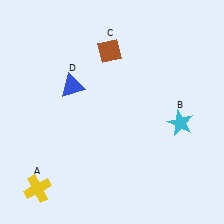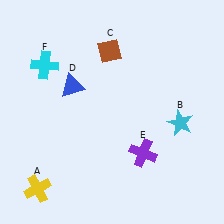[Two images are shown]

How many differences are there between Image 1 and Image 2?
There are 2 differences between the two images.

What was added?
A purple cross (E), a cyan cross (F) were added in Image 2.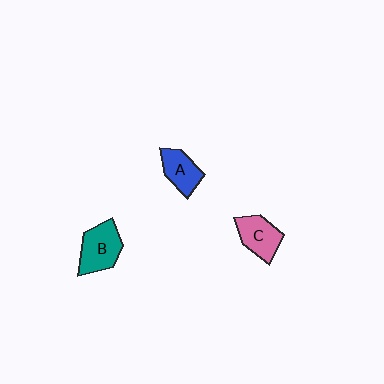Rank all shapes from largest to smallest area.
From largest to smallest: B (teal), C (pink), A (blue).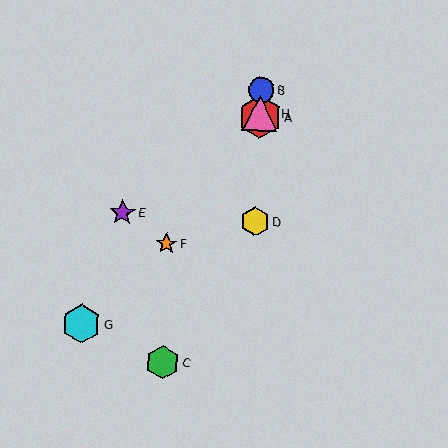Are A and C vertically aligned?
No, A is at x≈260 and C is at x≈162.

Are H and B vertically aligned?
Yes, both are at x≈260.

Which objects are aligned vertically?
Objects A, B, D, H are aligned vertically.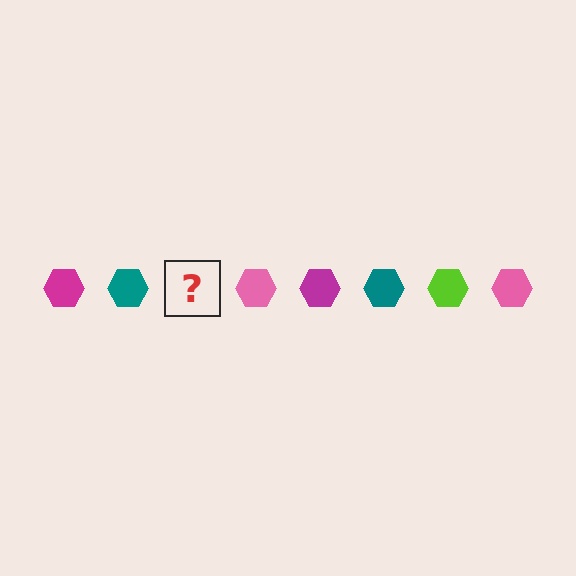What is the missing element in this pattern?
The missing element is a lime hexagon.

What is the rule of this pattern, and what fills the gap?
The rule is that the pattern cycles through magenta, teal, lime, pink hexagons. The gap should be filled with a lime hexagon.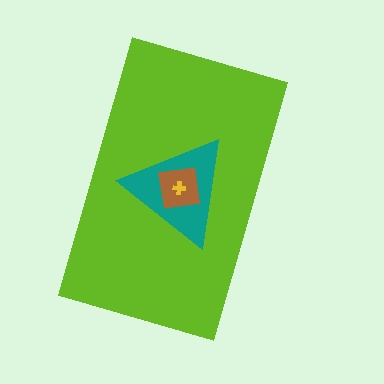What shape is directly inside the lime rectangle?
The teal triangle.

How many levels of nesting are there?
4.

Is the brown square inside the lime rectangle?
Yes.